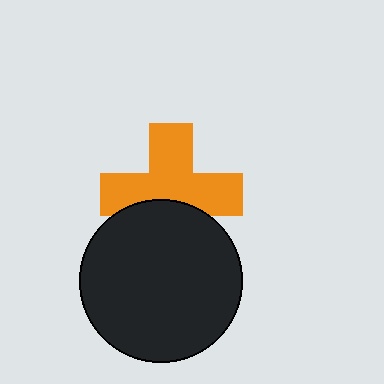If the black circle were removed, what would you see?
You would see the complete orange cross.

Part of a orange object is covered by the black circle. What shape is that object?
It is a cross.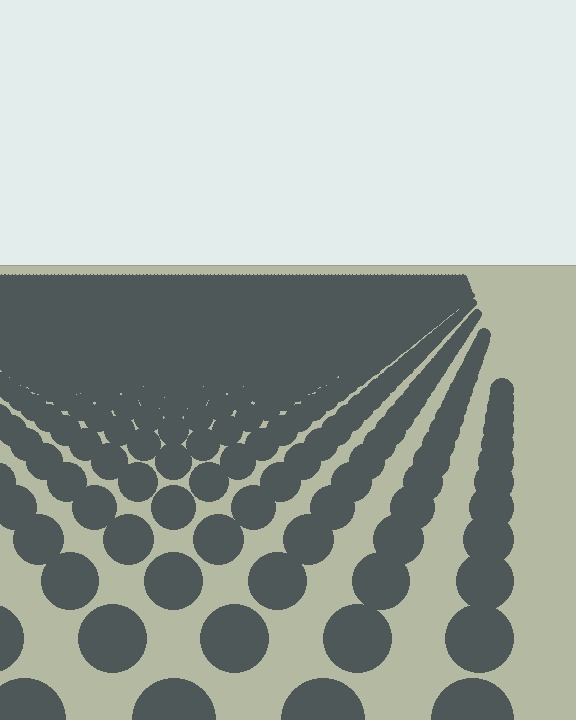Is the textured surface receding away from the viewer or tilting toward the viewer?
The surface is receding away from the viewer. Texture elements get smaller and denser toward the top.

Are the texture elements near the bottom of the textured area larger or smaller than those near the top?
Larger. Near the bottom, elements are closer to the viewer and appear at a bigger on-screen size.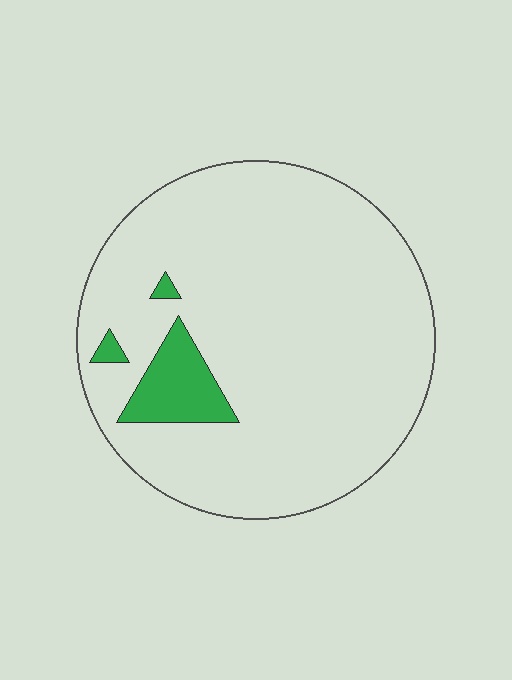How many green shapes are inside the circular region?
3.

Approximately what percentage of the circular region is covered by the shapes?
Approximately 10%.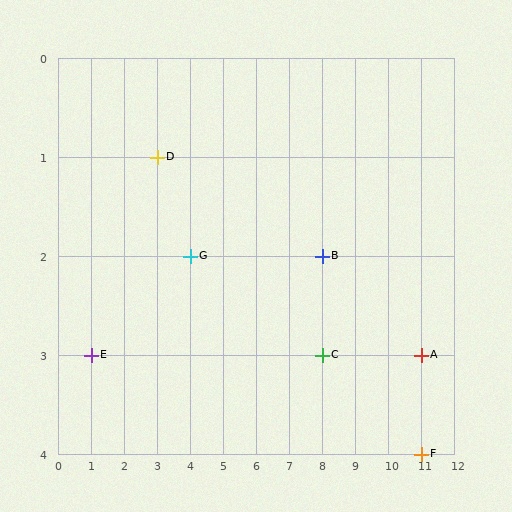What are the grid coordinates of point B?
Point B is at grid coordinates (8, 2).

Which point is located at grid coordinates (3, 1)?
Point D is at (3, 1).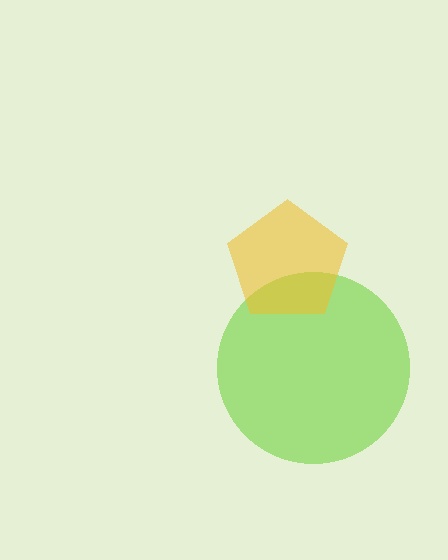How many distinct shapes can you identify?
There are 2 distinct shapes: a lime circle, a yellow pentagon.